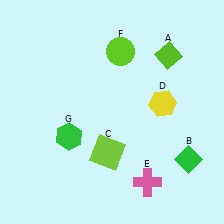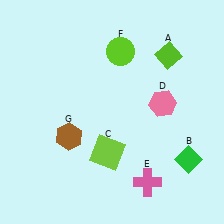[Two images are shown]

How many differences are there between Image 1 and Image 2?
There are 2 differences between the two images.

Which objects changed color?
D changed from yellow to pink. G changed from green to brown.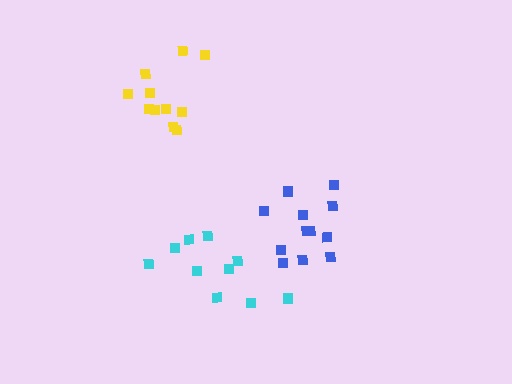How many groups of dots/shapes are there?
There are 3 groups.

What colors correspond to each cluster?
The clusters are colored: blue, yellow, cyan.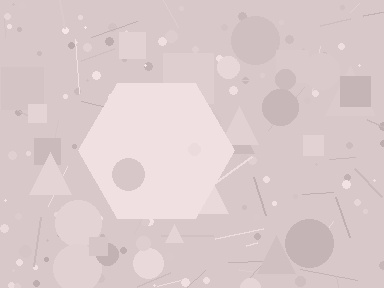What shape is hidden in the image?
A hexagon is hidden in the image.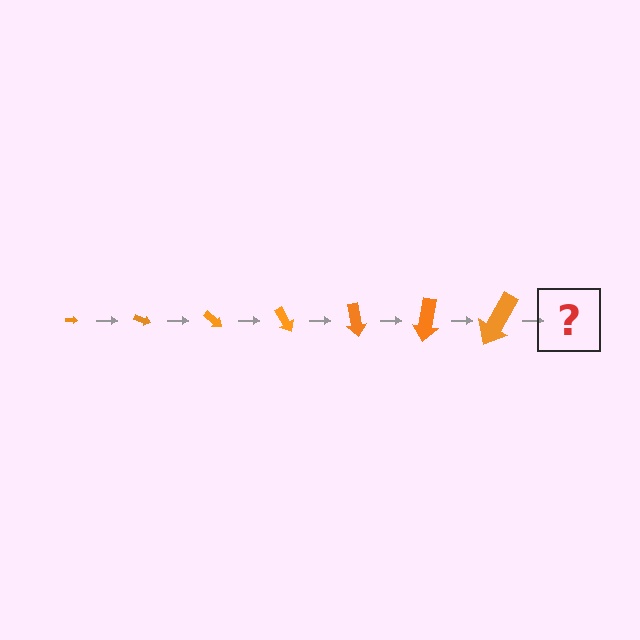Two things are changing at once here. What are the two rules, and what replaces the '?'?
The two rules are that the arrow grows larger each step and it rotates 20 degrees each step. The '?' should be an arrow, larger than the previous one and rotated 140 degrees from the start.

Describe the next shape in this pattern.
It should be an arrow, larger than the previous one and rotated 140 degrees from the start.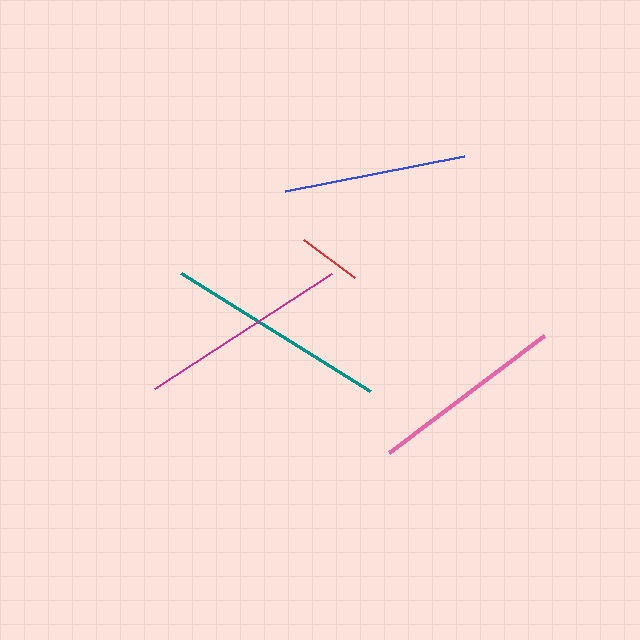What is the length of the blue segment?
The blue segment is approximately 182 pixels long.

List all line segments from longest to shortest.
From longest to shortest: teal, magenta, pink, blue, red.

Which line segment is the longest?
The teal line is the longest at approximately 223 pixels.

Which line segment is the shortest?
The red line is the shortest at approximately 63 pixels.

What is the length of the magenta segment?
The magenta segment is approximately 212 pixels long.